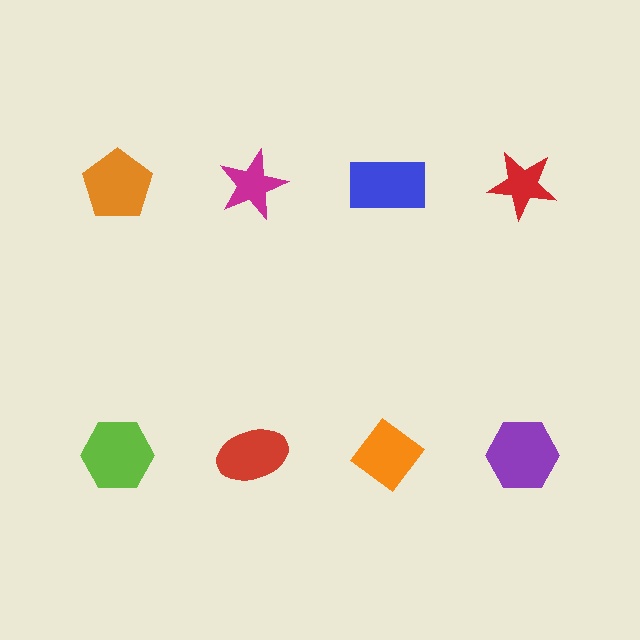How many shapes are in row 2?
4 shapes.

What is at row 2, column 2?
A red ellipse.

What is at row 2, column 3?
An orange diamond.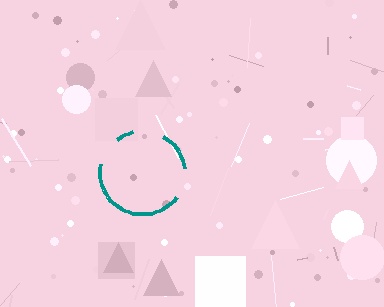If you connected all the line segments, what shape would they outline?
They would outline a circle.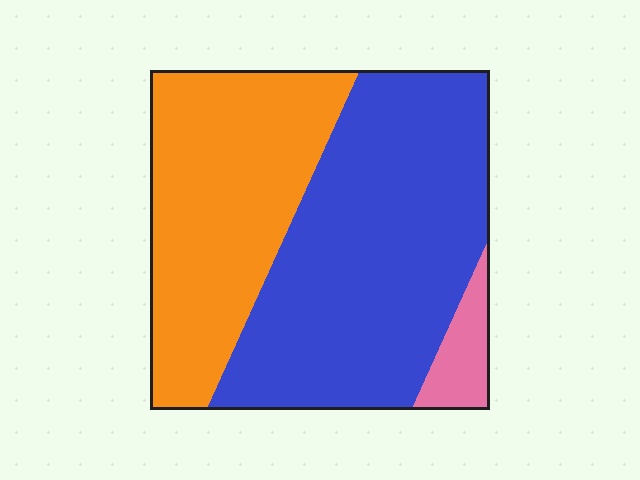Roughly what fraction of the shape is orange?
Orange takes up about two fifths (2/5) of the shape.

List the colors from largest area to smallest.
From largest to smallest: blue, orange, pink.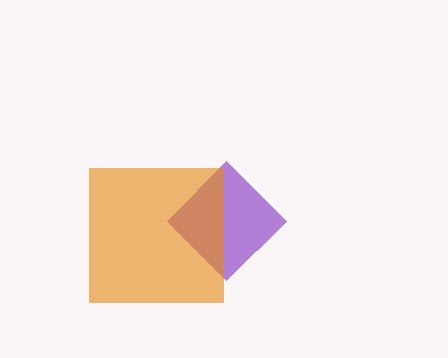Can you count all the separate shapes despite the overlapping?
Yes, there are 2 separate shapes.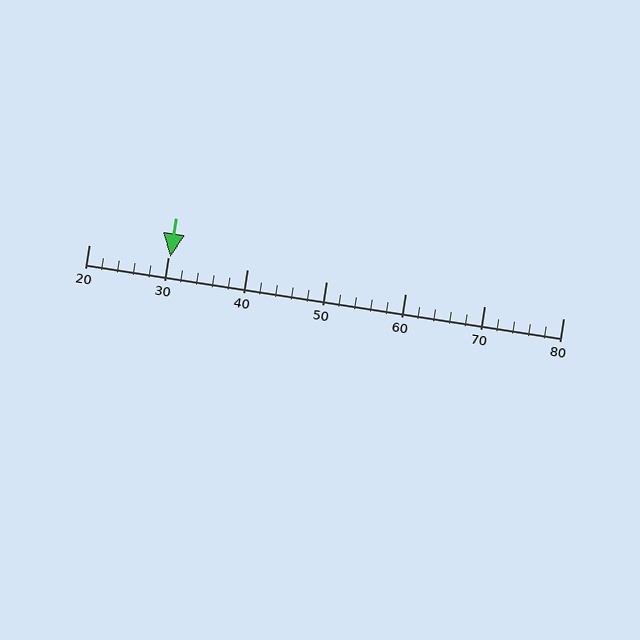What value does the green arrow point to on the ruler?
The green arrow points to approximately 30.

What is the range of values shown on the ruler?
The ruler shows values from 20 to 80.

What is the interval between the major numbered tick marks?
The major tick marks are spaced 10 units apart.